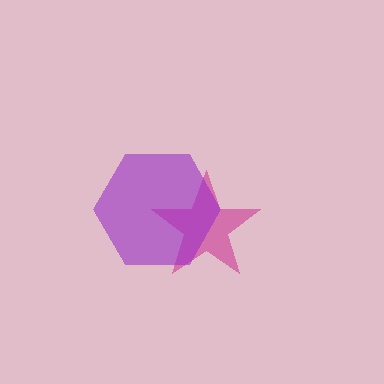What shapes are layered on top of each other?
The layered shapes are: a magenta star, a purple hexagon.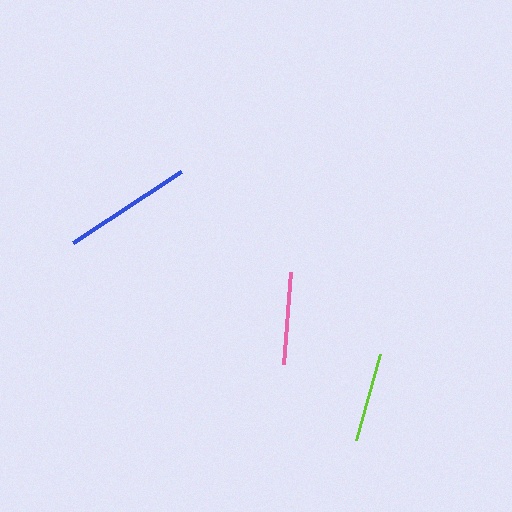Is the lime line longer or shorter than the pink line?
The pink line is longer than the lime line.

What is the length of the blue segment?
The blue segment is approximately 130 pixels long.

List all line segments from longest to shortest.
From longest to shortest: blue, pink, lime.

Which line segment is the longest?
The blue line is the longest at approximately 130 pixels.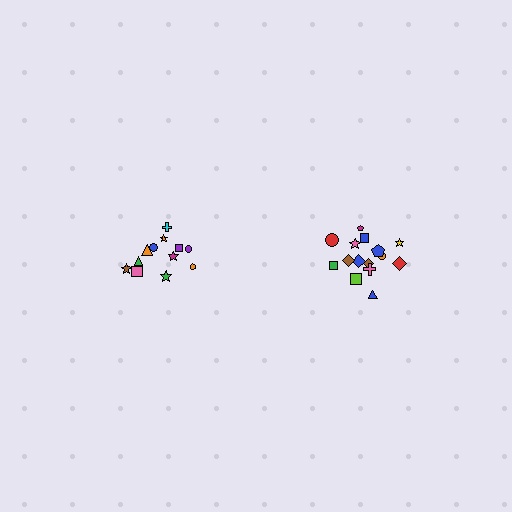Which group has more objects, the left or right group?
The right group.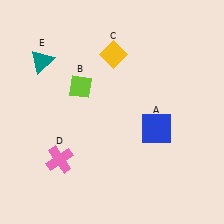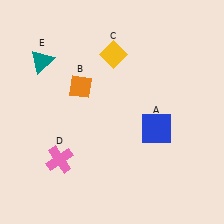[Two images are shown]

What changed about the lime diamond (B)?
In Image 1, B is lime. In Image 2, it changed to orange.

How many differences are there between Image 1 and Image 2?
There is 1 difference between the two images.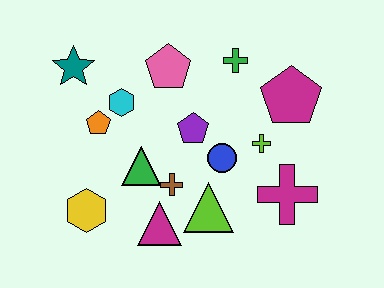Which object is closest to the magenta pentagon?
The lime cross is closest to the magenta pentagon.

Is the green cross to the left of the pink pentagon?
No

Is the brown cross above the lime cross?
No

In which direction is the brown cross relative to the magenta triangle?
The brown cross is above the magenta triangle.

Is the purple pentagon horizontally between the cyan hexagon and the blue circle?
Yes